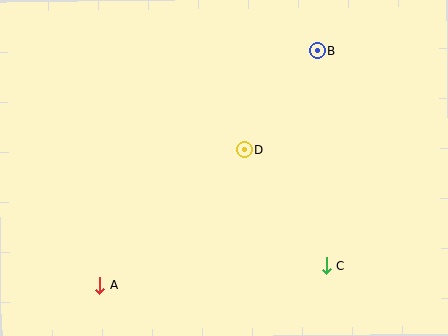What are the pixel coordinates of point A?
Point A is at (100, 285).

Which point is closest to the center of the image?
Point D at (244, 150) is closest to the center.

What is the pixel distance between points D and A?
The distance between D and A is 198 pixels.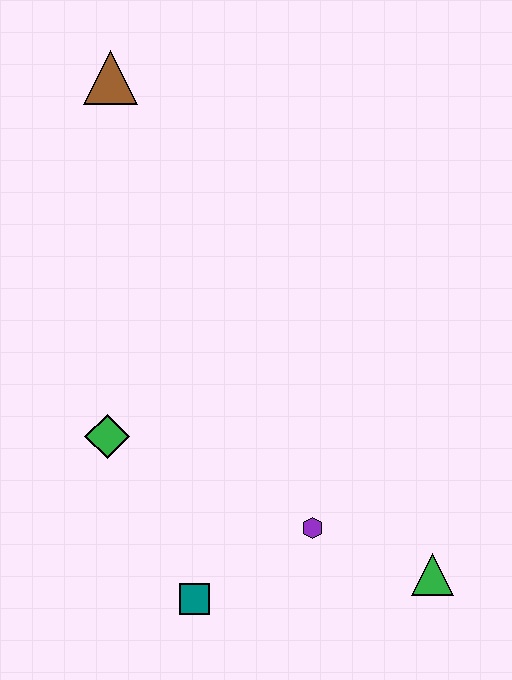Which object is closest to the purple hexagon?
The green triangle is closest to the purple hexagon.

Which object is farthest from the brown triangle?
The green triangle is farthest from the brown triangle.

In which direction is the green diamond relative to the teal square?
The green diamond is above the teal square.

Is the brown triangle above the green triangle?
Yes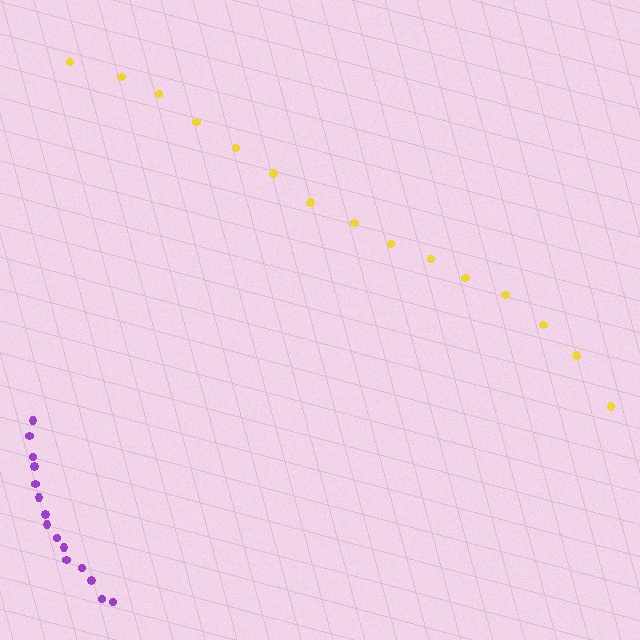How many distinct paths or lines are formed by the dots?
There are 2 distinct paths.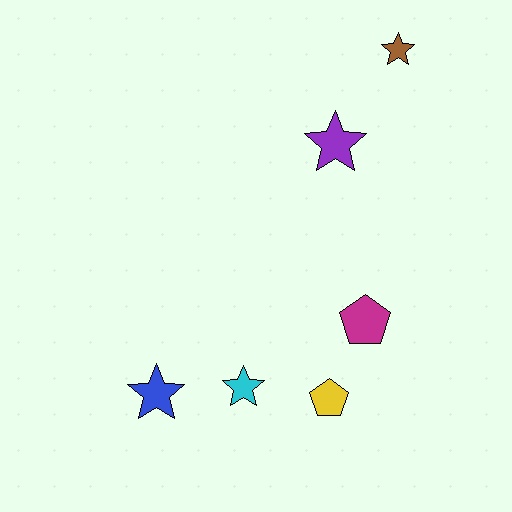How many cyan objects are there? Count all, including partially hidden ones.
There is 1 cyan object.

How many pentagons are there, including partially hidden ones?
There are 2 pentagons.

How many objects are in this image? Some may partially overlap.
There are 6 objects.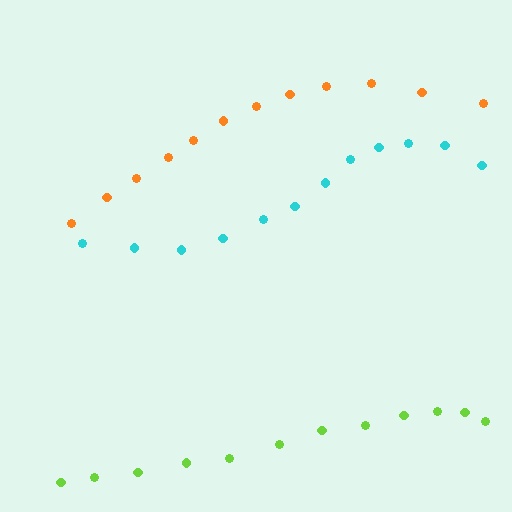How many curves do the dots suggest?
There are 3 distinct paths.